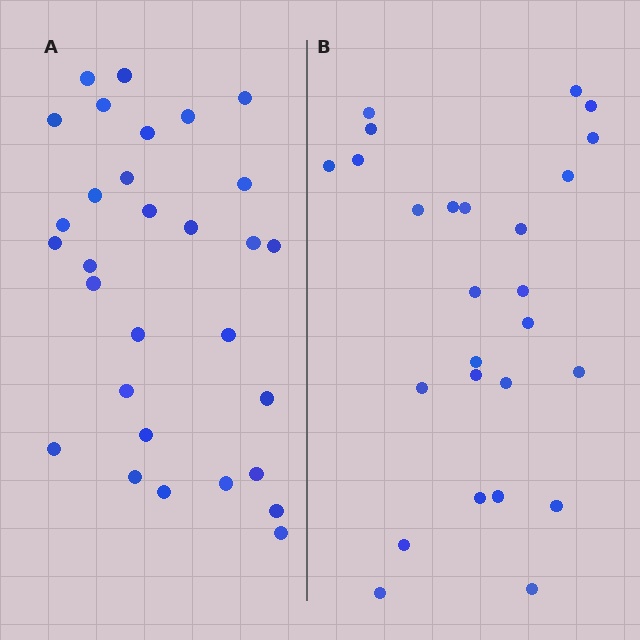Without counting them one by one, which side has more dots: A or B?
Region A (the left region) has more dots.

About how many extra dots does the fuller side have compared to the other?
Region A has about 4 more dots than region B.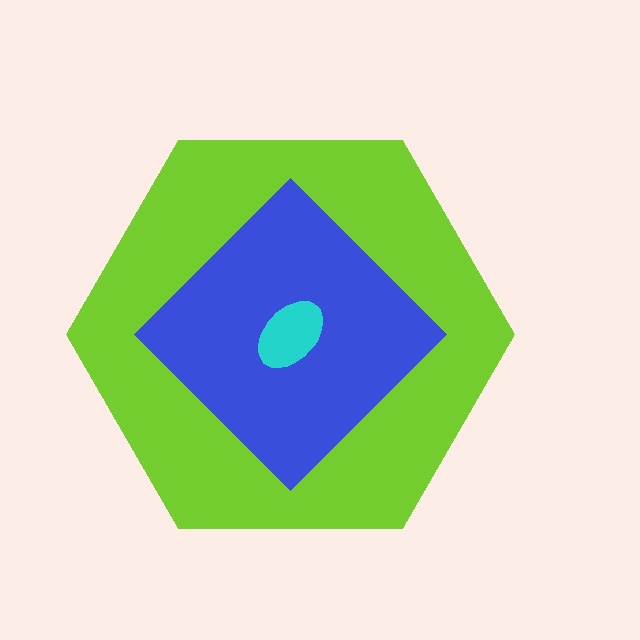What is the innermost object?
The cyan ellipse.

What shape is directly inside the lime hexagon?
The blue diamond.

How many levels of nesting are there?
3.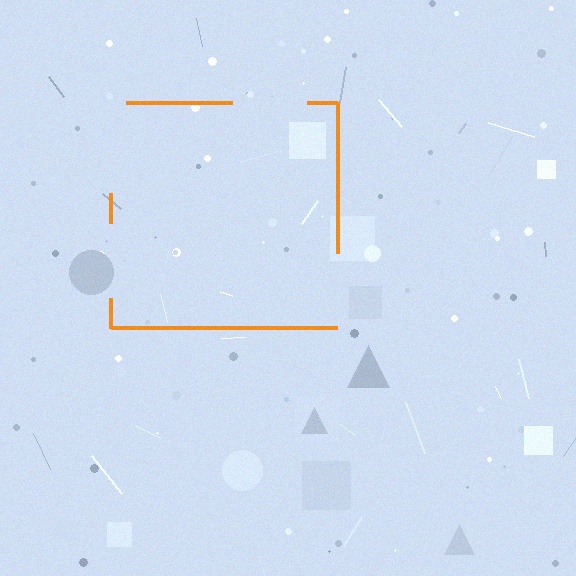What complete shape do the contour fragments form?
The contour fragments form a square.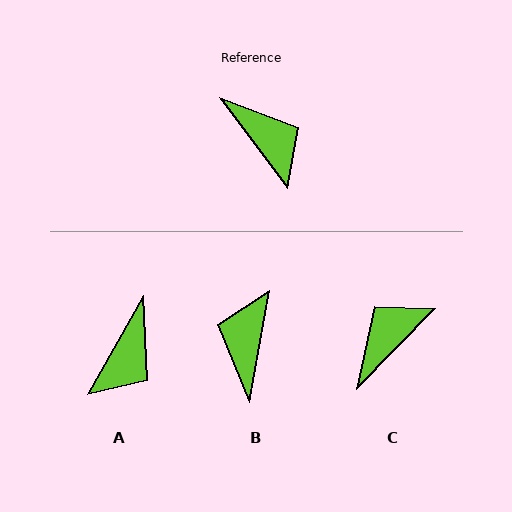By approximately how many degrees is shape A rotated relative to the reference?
Approximately 67 degrees clockwise.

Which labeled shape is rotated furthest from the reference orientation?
B, about 133 degrees away.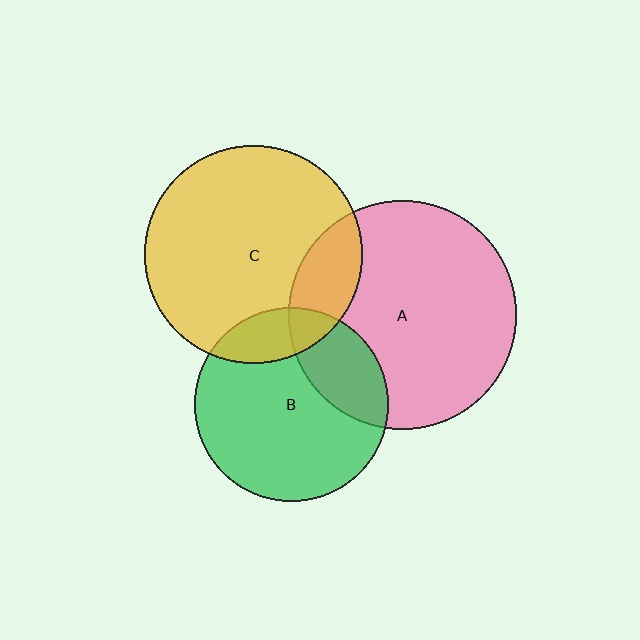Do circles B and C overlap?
Yes.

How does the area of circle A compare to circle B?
Approximately 1.4 times.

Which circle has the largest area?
Circle A (pink).